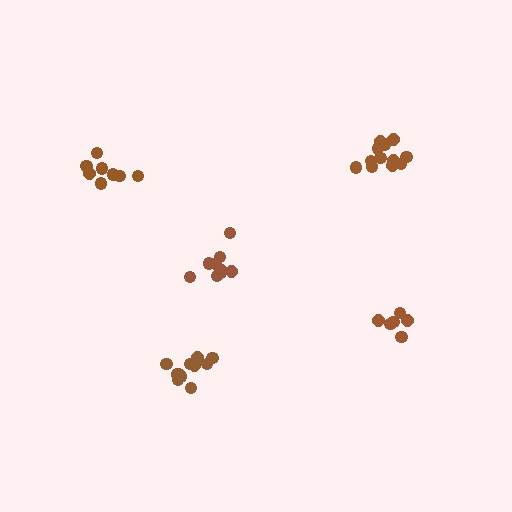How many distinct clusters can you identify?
There are 5 distinct clusters.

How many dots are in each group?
Group 1: 10 dots, Group 2: 12 dots, Group 3: 11 dots, Group 4: 8 dots, Group 5: 6 dots (47 total).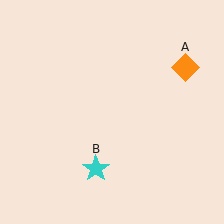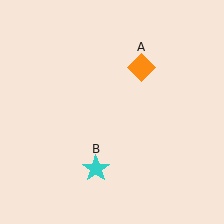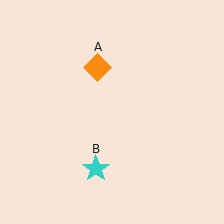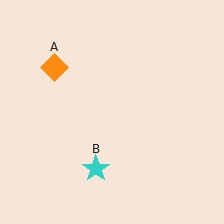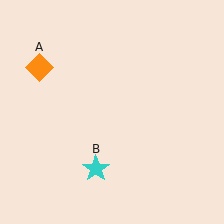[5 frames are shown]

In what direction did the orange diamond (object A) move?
The orange diamond (object A) moved left.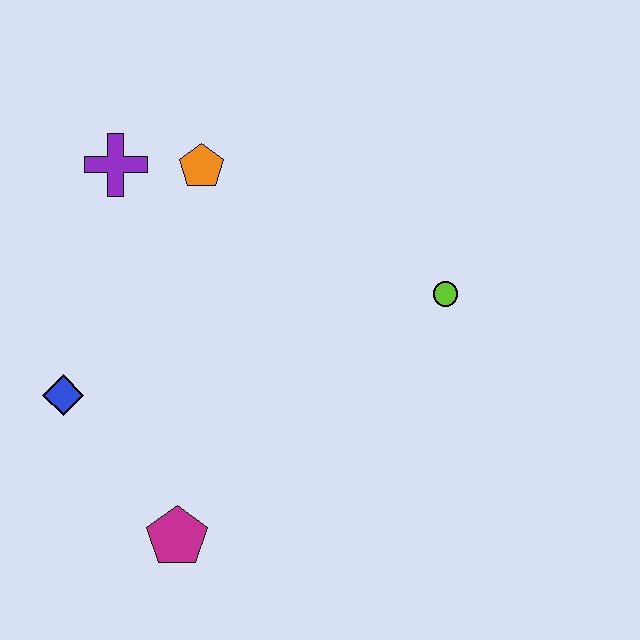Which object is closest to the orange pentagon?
The purple cross is closest to the orange pentagon.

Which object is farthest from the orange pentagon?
The magenta pentagon is farthest from the orange pentagon.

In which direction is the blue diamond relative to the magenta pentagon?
The blue diamond is above the magenta pentagon.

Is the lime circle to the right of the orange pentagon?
Yes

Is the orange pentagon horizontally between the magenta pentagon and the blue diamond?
No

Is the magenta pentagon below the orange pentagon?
Yes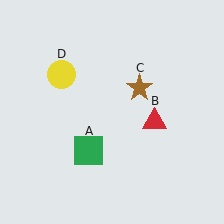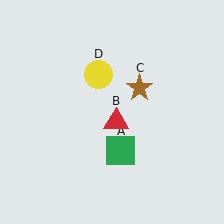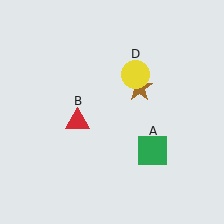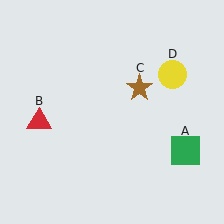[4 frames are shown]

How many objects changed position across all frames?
3 objects changed position: green square (object A), red triangle (object B), yellow circle (object D).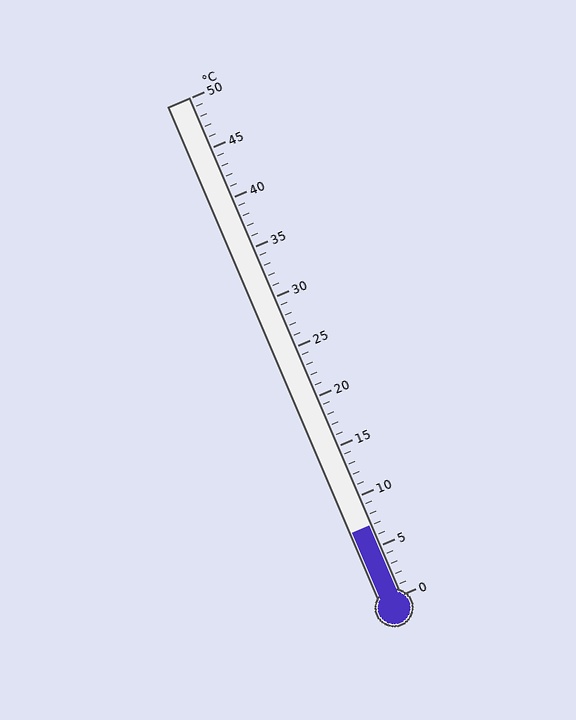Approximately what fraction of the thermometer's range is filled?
The thermometer is filled to approximately 15% of its range.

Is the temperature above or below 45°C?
The temperature is below 45°C.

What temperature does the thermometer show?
The thermometer shows approximately 7°C.